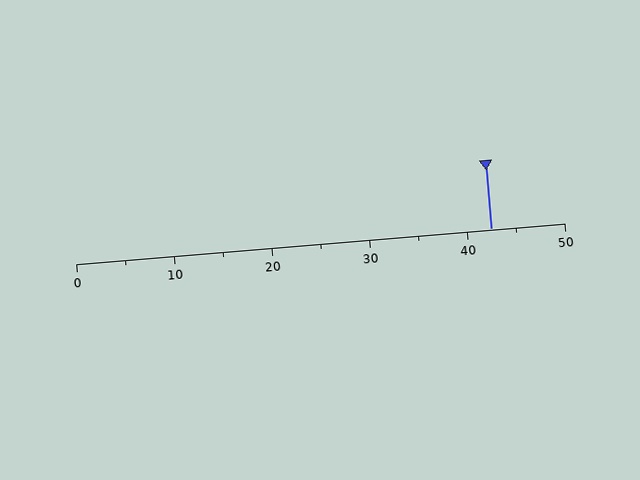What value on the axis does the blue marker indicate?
The marker indicates approximately 42.5.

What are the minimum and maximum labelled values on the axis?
The axis runs from 0 to 50.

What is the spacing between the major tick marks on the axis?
The major ticks are spaced 10 apart.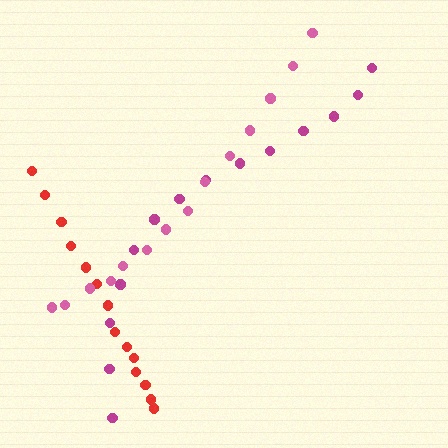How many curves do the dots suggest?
There are 3 distinct paths.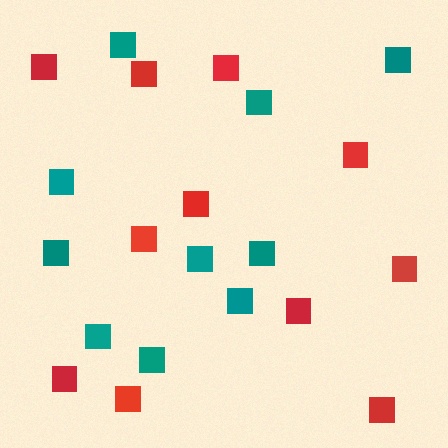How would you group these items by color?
There are 2 groups: one group of red squares (11) and one group of teal squares (10).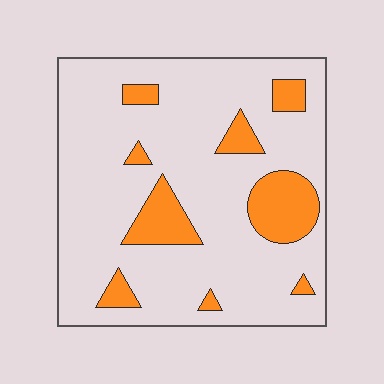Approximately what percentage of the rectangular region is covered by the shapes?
Approximately 15%.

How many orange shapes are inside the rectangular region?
9.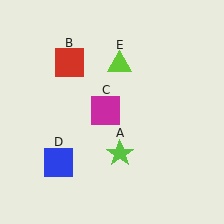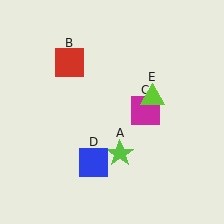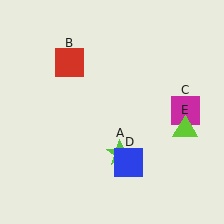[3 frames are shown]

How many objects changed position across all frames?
3 objects changed position: magenta square (object C), blue square (object D), lime triangle (object E).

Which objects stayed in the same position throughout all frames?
Lime star (object A) and red square (object B) remained stationary.